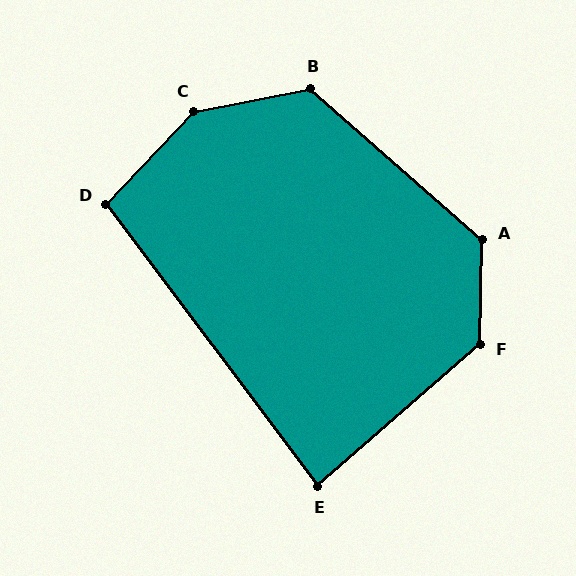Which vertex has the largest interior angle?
C, at approximately 144 degrees.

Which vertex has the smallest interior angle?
E, at approximately 86 degrees.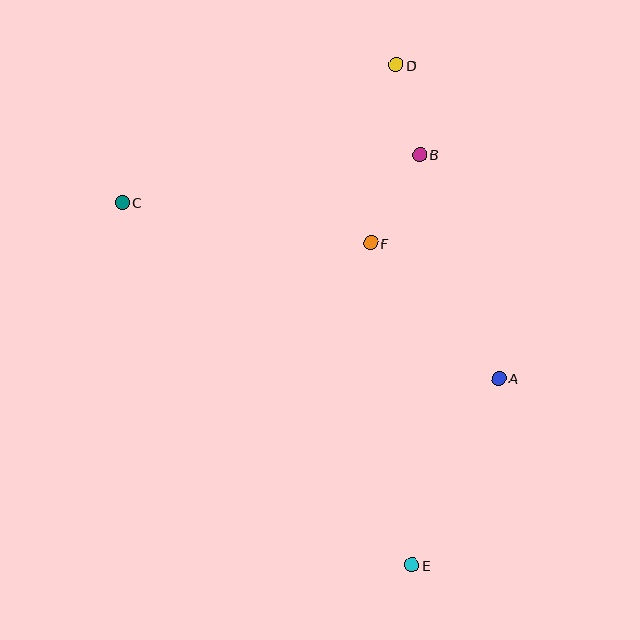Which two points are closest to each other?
Points B and D are closest to each other.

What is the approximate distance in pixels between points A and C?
The distance between A and C is approximately 416 pixels.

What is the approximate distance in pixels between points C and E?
The distance between C and E is approximately 464 pixels.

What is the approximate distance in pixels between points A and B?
The distance between A and B is approximately 237 pixels.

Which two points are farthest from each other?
Points D and E are farthest from each other.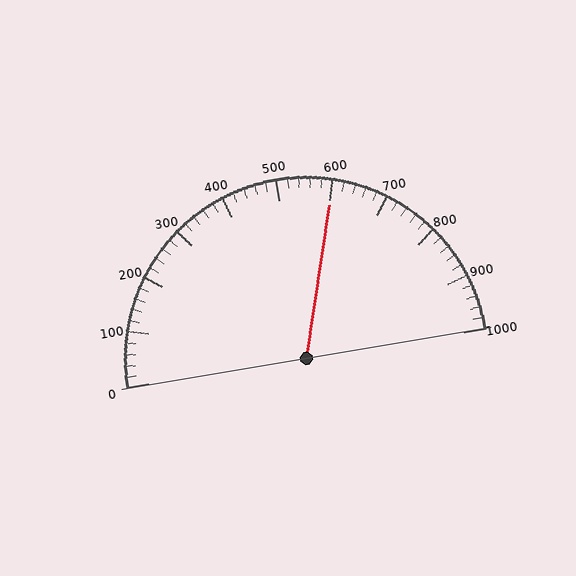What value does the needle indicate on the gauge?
The needle indicates approximately 600.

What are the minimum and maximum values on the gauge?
The gauge ranges from 0 to 1000.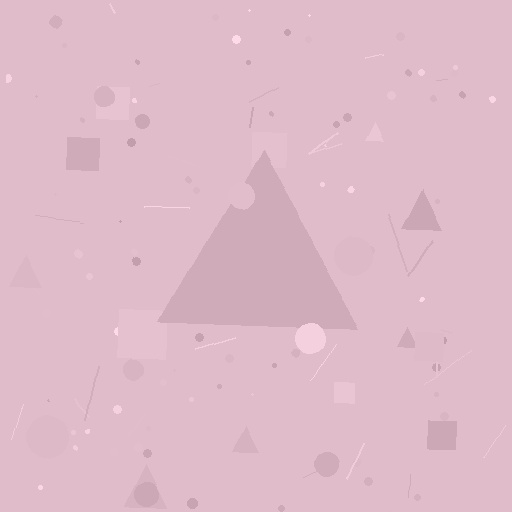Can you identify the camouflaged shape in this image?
The camouflaged shape is a triangle.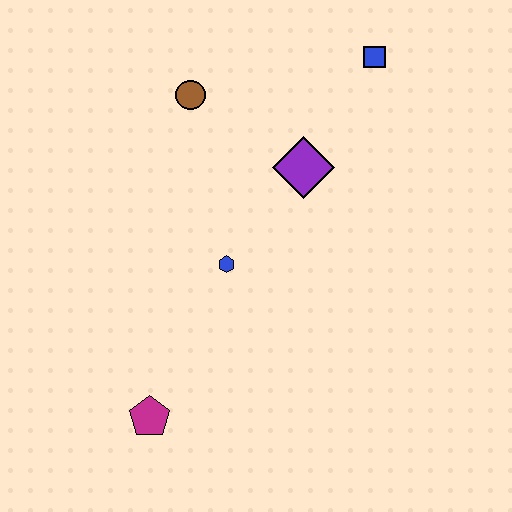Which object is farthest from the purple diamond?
The magenta pentagon is farthest from the purple diamond.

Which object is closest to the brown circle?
The purple diamond is closest to the brown circle.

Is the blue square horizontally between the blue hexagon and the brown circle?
No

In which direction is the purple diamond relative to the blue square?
The purple diamond is below the blue square.